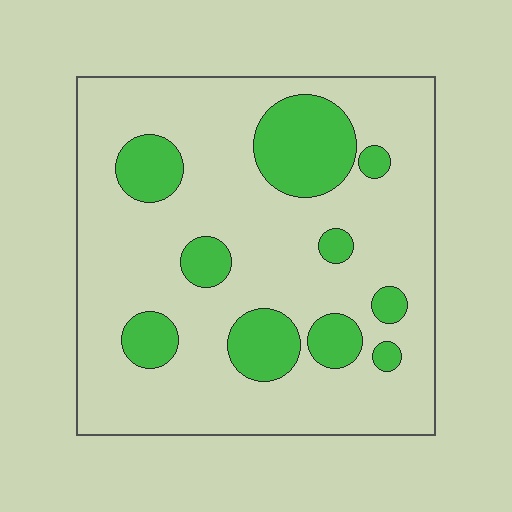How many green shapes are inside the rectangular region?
10.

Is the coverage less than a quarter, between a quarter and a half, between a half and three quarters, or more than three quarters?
Less than a quarter.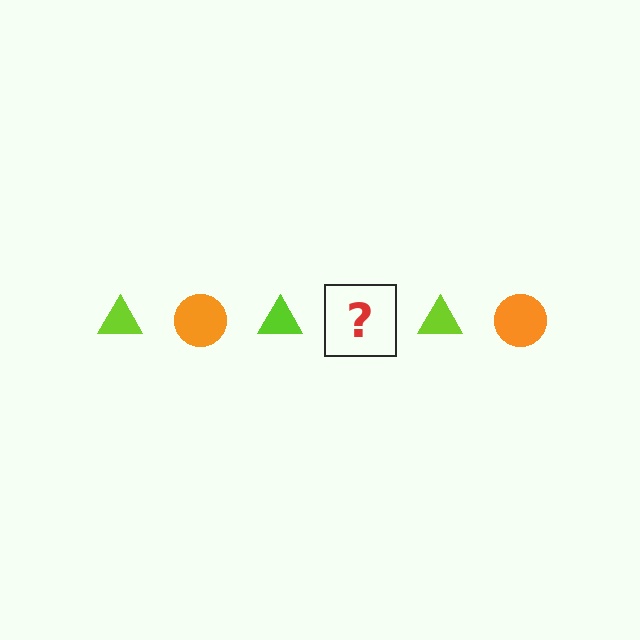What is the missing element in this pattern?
The missing element is an orange circle.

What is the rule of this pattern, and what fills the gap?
The rule is that the pattern alternates between lime triangle and orange circle. The gap should be filled with an orange circle.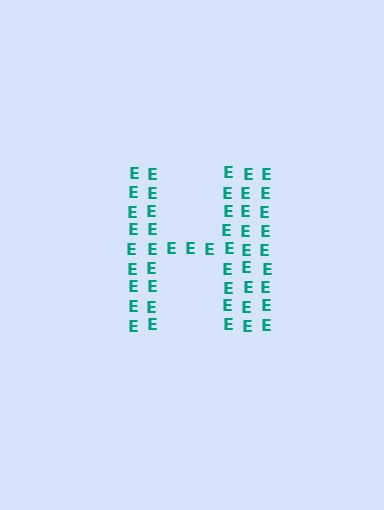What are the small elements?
The small elements are letter E's.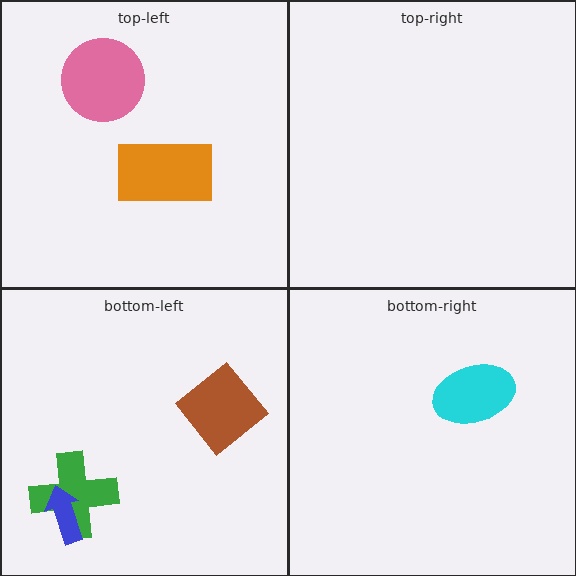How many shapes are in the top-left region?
2.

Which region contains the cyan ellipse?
The bottom-right region.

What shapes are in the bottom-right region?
The cyan ellipse.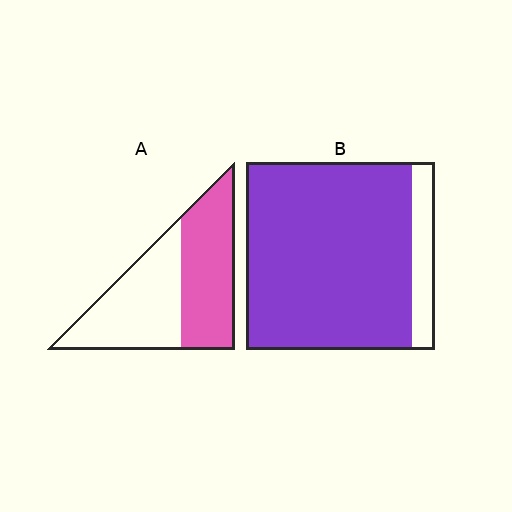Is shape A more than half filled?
Roughly half.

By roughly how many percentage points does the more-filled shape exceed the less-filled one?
By roughly 40 percentage points (B over A).